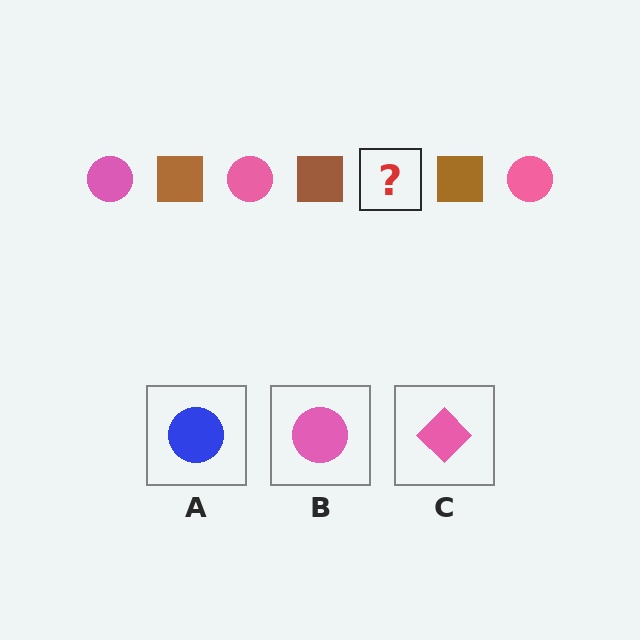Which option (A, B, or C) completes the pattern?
B.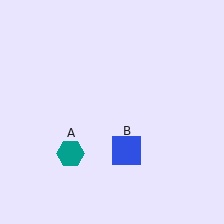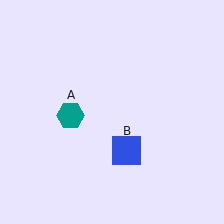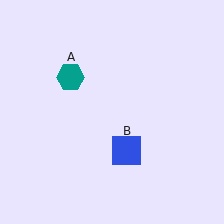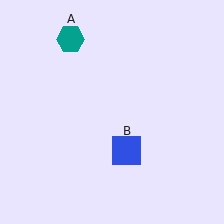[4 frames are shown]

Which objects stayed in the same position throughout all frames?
Blue square (object B) remained stationary.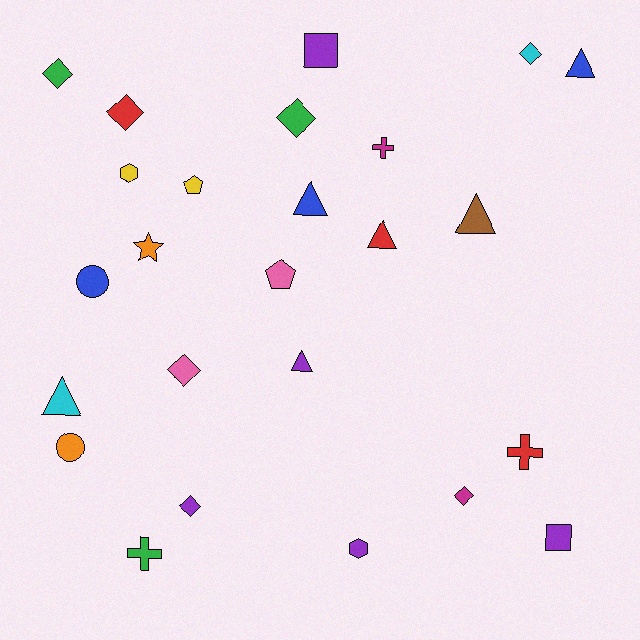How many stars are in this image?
There is 1 star.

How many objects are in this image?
There are 25 objects.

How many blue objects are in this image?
There are 3 blue objects.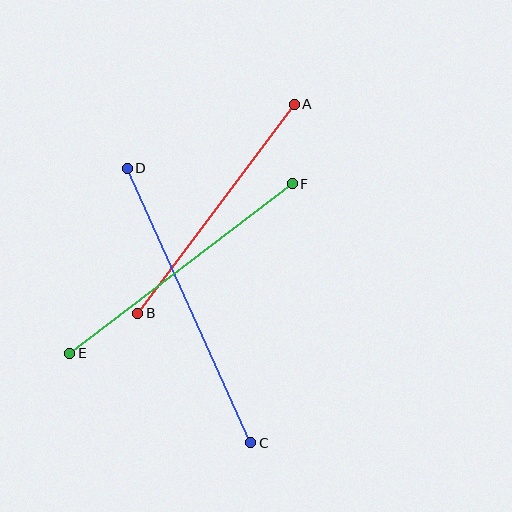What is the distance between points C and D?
The distance is approximately 301 pixels.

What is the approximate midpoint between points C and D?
The midpoint is at approximately (189, 306) pixels.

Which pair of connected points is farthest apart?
Points C and D are farthest apart.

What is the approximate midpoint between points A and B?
The midpoint is at approximately (216, 209) pixels.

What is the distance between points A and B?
The distance is approximately 261 pixels.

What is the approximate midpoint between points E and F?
The midpoint is at approximately (181, 269) pixels.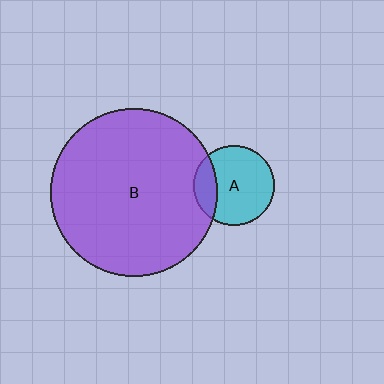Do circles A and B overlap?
Yes.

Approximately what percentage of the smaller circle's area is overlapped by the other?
Approximately 20%.